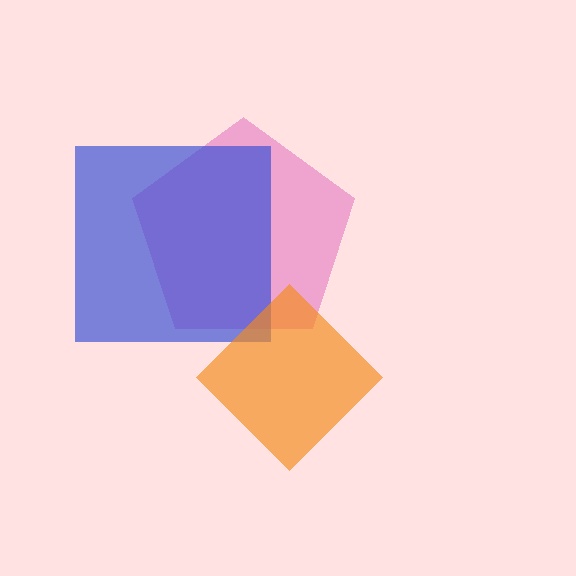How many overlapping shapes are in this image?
There are 3 overlapping shapes in the image.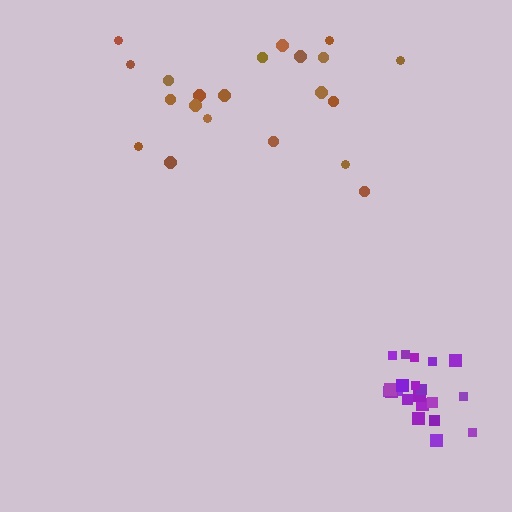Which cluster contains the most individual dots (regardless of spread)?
Brown (21).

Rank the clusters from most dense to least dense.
purple, brown.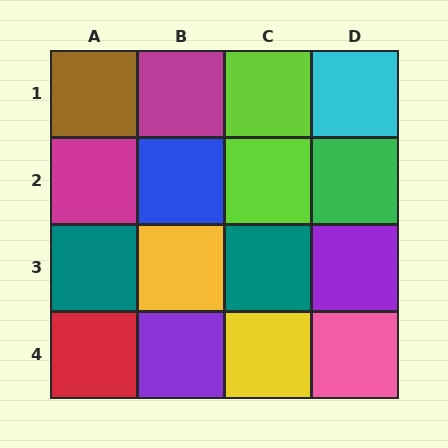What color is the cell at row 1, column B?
Magenta.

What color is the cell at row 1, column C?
Lime.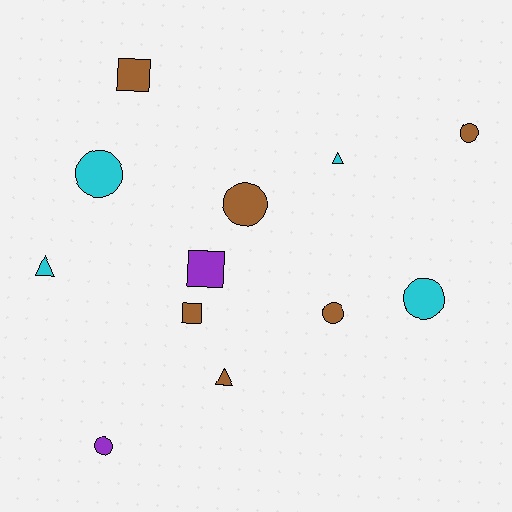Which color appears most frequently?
Brown, with 6 objects.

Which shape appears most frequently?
Circle, with 6 objects.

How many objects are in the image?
There are 12 objects.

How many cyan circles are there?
There are 2 cyan circles.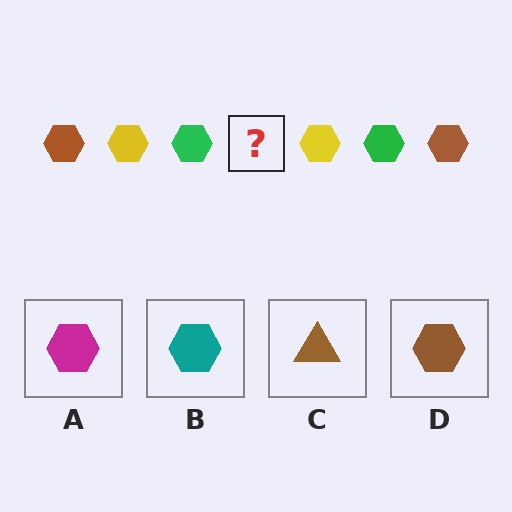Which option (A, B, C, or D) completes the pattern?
D.